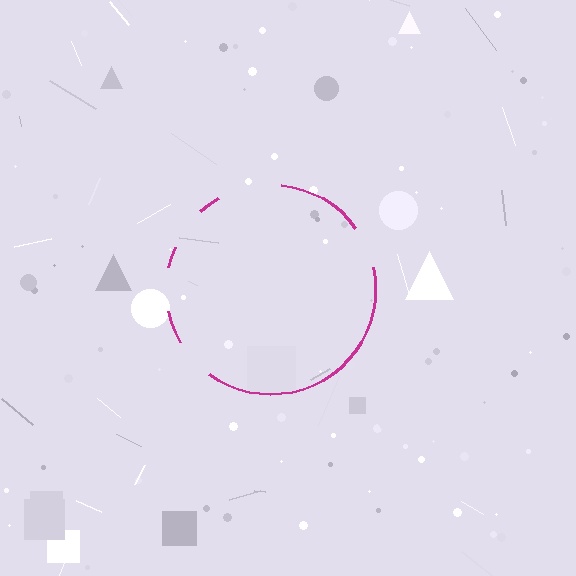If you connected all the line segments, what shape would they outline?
They would outline a circle.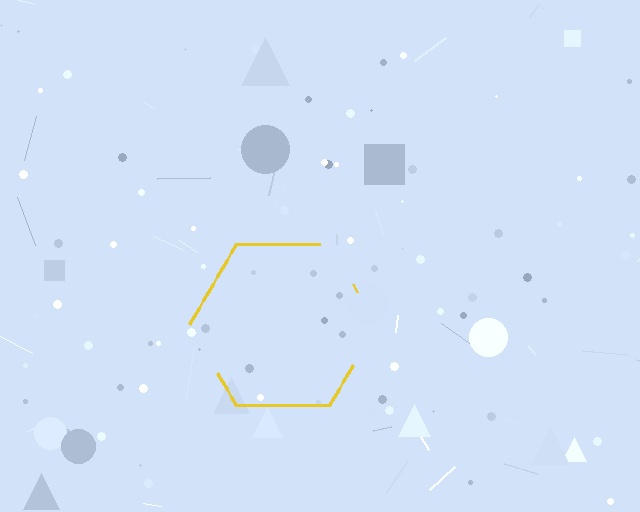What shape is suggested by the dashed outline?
The dashed outline suggests a hexagon.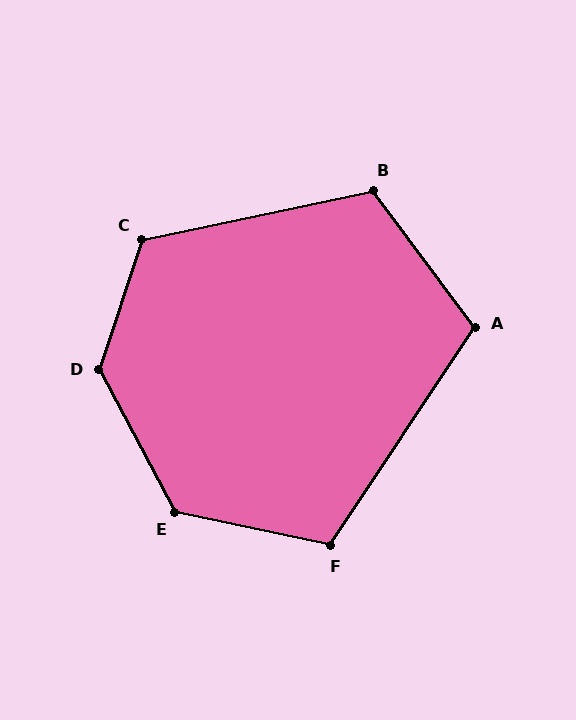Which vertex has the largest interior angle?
D, at approximately 134 degrees.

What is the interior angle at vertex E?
Approximately 130 degrees (obtuse).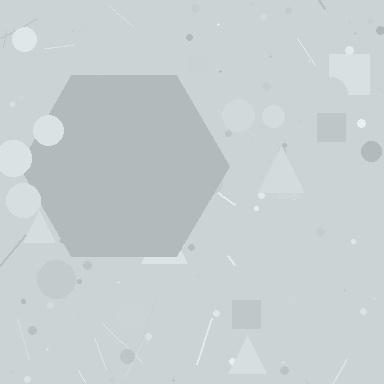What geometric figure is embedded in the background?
A hexagon is embedded in the background.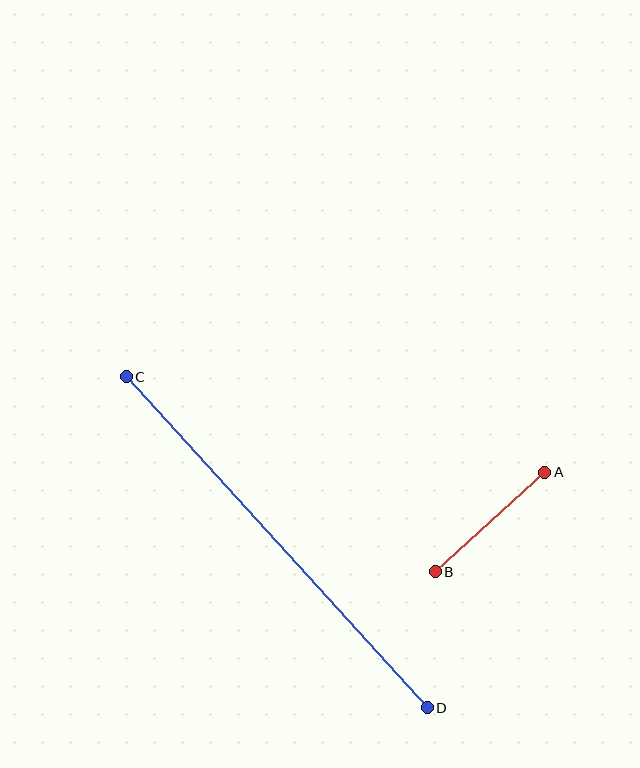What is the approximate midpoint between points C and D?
The midpoint is at approximately (277, 542) pixels.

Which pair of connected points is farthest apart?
Points C and D are farthest apart.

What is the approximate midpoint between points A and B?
The midpoint is at approximately (490, 522) pixels.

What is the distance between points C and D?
The distance is approximately 447 pixels.